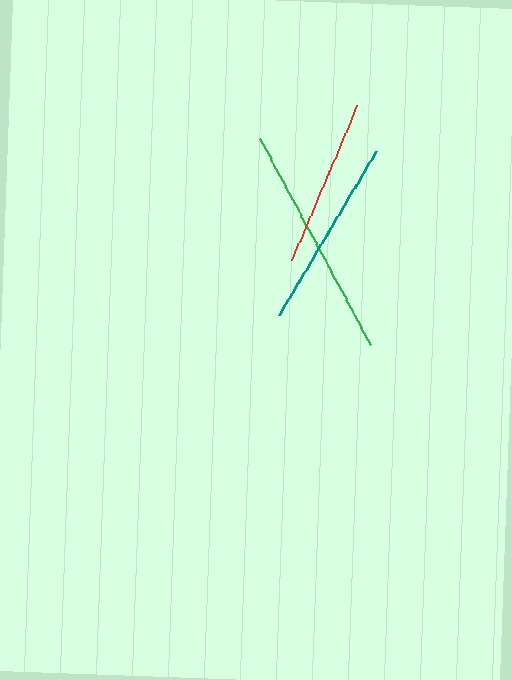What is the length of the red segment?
The red segment is approximately 168 pixels long.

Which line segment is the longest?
The green line is the longest at approximately 235 pixels.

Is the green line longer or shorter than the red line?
The green line is longer than the red line.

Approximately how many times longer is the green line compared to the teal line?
The green line is approximately 1.2 times the length of the teal line.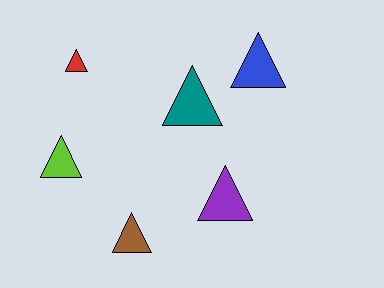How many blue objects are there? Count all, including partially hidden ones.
There is 1 blue object.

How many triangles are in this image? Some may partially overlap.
There are 6 triangles.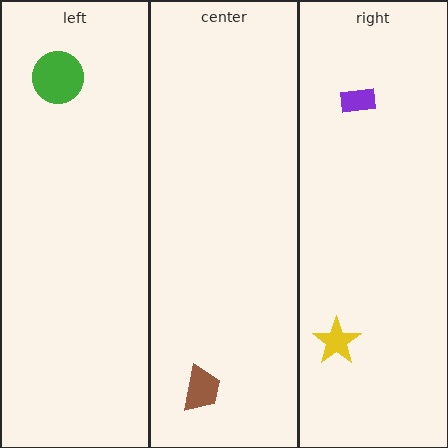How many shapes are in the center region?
1.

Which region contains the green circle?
The left region.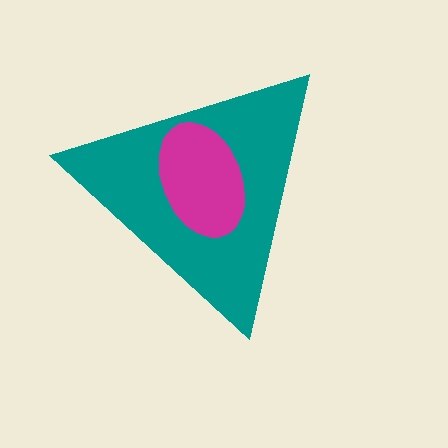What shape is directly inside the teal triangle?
The magenta ellipse.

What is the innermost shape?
The magenta ellipse.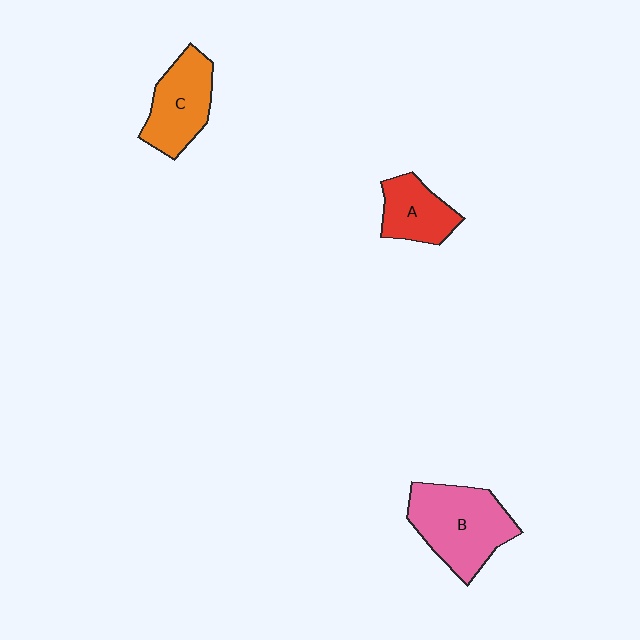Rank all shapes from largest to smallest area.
From largest to smallest: B (pink), C (orange), A (red).